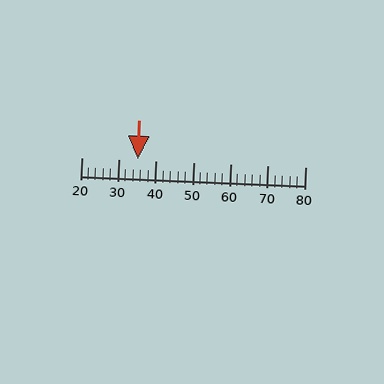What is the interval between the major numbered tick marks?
The major tick marks are spaced 10 units apart.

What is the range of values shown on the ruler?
The ruler shows values from 20 to 80.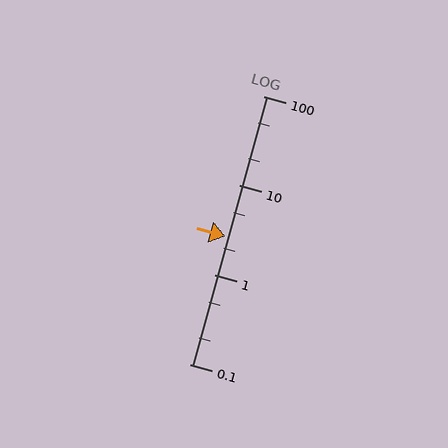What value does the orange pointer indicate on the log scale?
The pointer indicates approximately 2.7.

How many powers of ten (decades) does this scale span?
The scale spans 3 decades, from 0.1 to 100.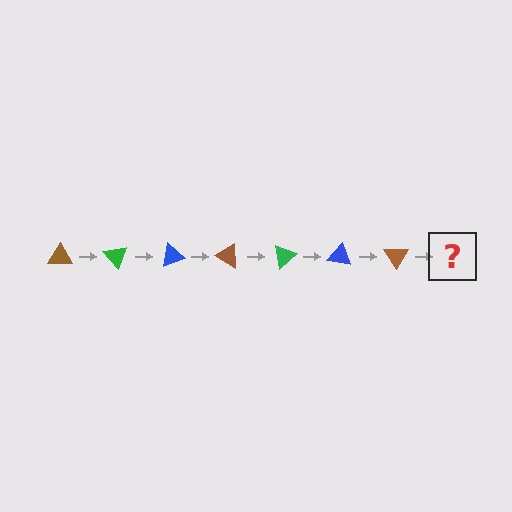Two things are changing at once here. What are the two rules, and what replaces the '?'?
The two rules are that it rotates 50 degrees each step and the color cycles through brown, green, and blue. The '?' should be a green triangle, rotated 350 degrees from the start.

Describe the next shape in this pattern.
It should be a green triangle, rotated 350 degrees from the start.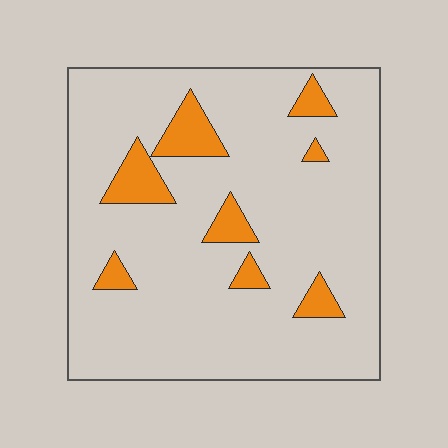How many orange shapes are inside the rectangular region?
8.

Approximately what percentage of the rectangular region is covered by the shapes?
Approximately 10%.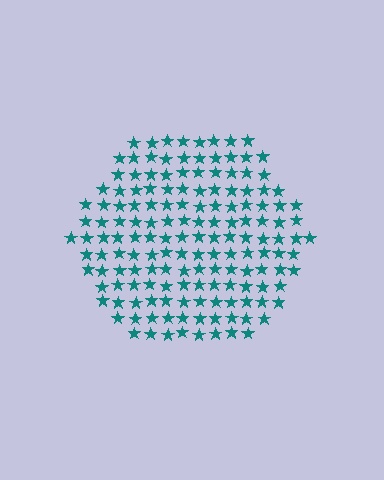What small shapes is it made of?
It is made of small stars.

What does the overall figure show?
The overall figure shows a hexagon.